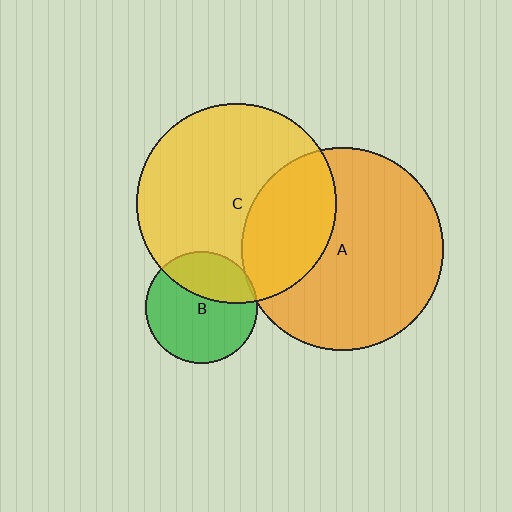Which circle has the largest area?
Circle A (orange).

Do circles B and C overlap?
Yes.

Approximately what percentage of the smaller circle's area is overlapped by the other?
Approximately 35%.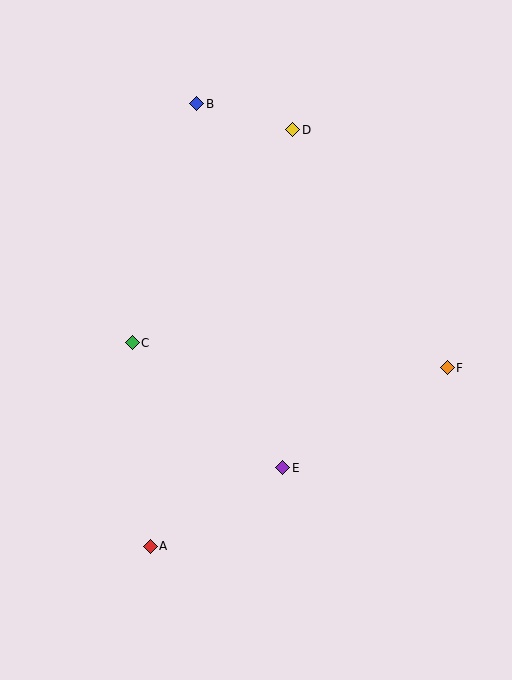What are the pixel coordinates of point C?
Point C is at (132, 343).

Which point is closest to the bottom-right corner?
Point E is closest to the bottom-right corner.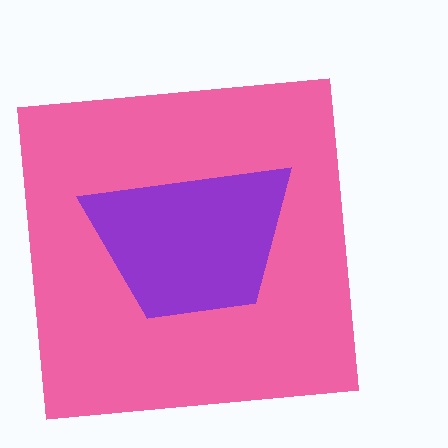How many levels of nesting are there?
2.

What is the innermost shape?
The purple trapezoid.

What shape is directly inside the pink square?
The purple trapezoid.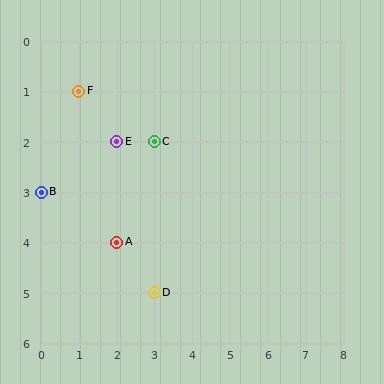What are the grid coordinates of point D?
Point D is at grid coordinates (3, 5).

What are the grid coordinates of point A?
Point A is at grid coordinates (2, 4).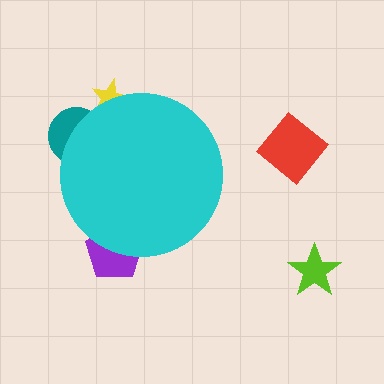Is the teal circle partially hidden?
Yes, the teal circle is partially hidden behind the cyan circle.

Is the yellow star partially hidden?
Yes, the yellow star is partially hidden behind the cyan circle.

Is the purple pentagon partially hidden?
Yes, the purple pentagon is partially hidden behind the cyan circle.